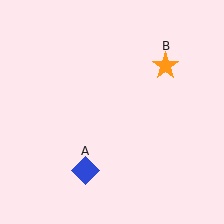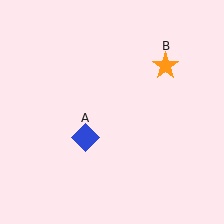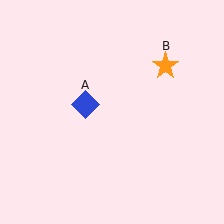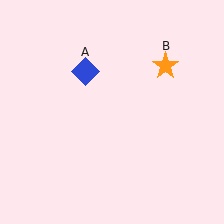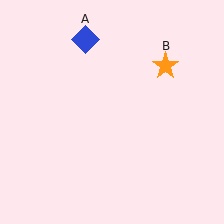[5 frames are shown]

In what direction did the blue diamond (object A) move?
The blue diamond (object A) moved up.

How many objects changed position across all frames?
1 object changed position: blue diamond (object A).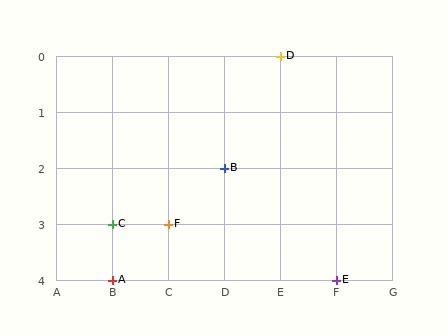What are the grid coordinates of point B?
Point B is at grid coordinates (D, 2).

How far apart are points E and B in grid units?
Points E and B are 2 columns and 2 rows apart (about 2.8 grid units diagonally).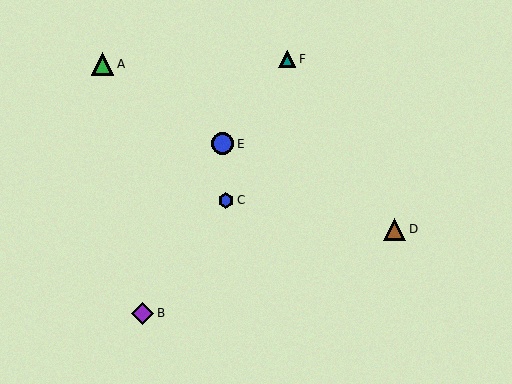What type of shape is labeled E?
Shape E is a blue circle.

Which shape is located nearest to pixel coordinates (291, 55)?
The teal triangle (labeled F) at (287, 59) is nearest to that location.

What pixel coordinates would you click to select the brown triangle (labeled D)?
Click at (395, 229) to select the brown triangle D.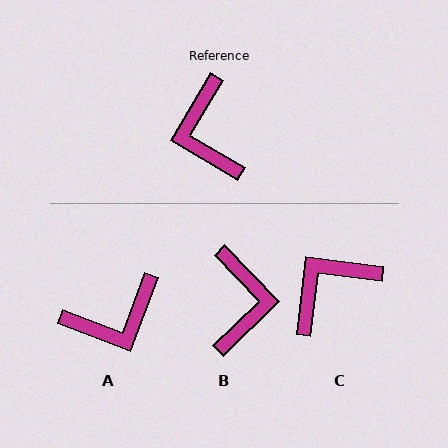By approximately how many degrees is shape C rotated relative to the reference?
Approximately 67 degrees clockwise.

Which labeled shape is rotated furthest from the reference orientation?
B, about 165 degrees away.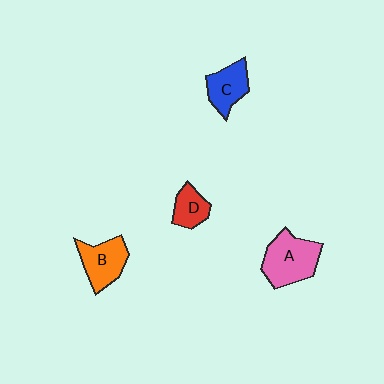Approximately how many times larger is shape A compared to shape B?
Approximately 1.3 times.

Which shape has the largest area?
Shape A (pink).